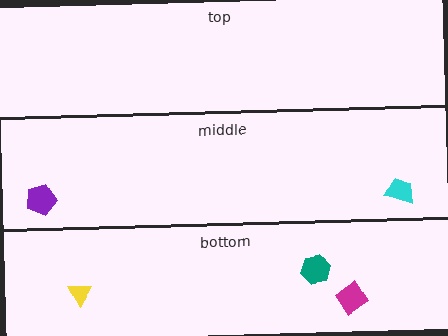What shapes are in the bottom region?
The magenta diamond, the yellow triangle, the teal hexagon.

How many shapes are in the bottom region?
3.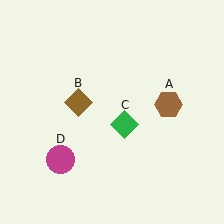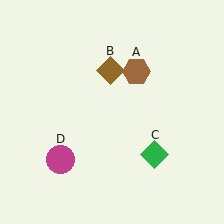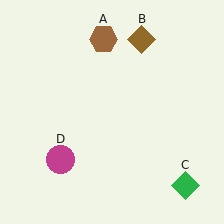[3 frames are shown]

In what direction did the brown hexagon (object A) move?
The brown hexagon (object A) moved up and to the left.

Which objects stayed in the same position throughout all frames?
Magenta circle (object D) remained stationary.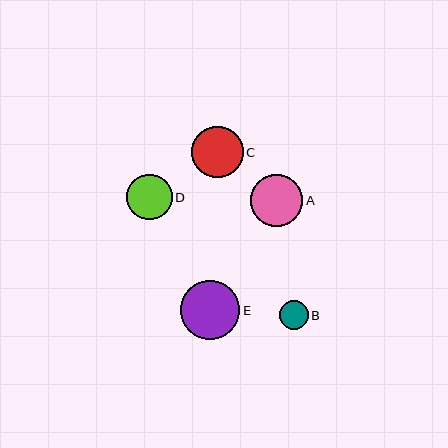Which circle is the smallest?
Circle B is the smallest with a size of approximately 29 pixels.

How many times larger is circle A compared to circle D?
Circle A is approximately 1.1 times the size of circle D.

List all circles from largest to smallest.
From largest to smallest: E, A, C, D, B.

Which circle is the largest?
Circle E is the largest with a size of approximately 60 pixels.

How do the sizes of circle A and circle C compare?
Circle A and circle C are approximately the same size.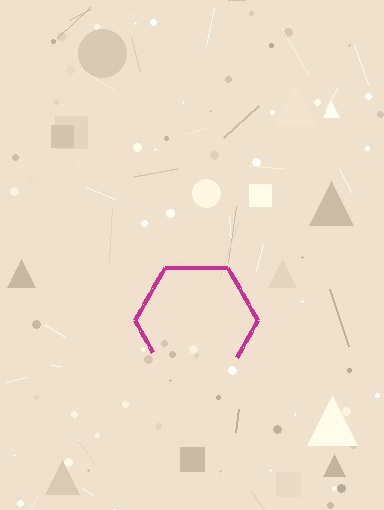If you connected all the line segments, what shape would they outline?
They would outline a hexagon.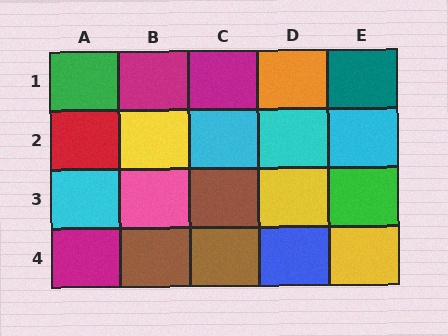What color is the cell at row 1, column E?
Teal.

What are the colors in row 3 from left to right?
Cyan, pink, brown, yellow, green.